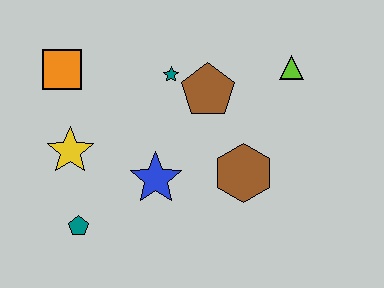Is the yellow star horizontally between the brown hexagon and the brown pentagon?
No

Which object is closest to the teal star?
The brown pentagon is closest to the teal star.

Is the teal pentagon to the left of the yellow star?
No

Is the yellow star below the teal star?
Yes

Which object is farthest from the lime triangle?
The teal pentagon is farthest from the lime triangle.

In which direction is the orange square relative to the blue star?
The orange square is above the blue star.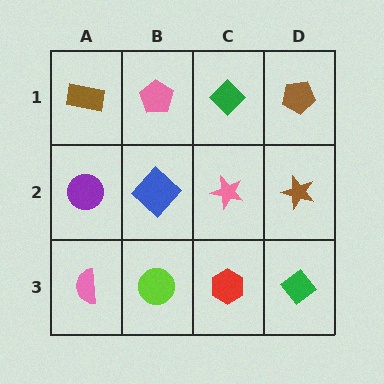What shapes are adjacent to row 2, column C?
A green diamond (row 1, column C), a red hexagon (row 3, column C), a blue diamond (row 2, column B), a brown star (row 2, column D).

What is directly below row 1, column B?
A blue diamond.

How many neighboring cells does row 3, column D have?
2.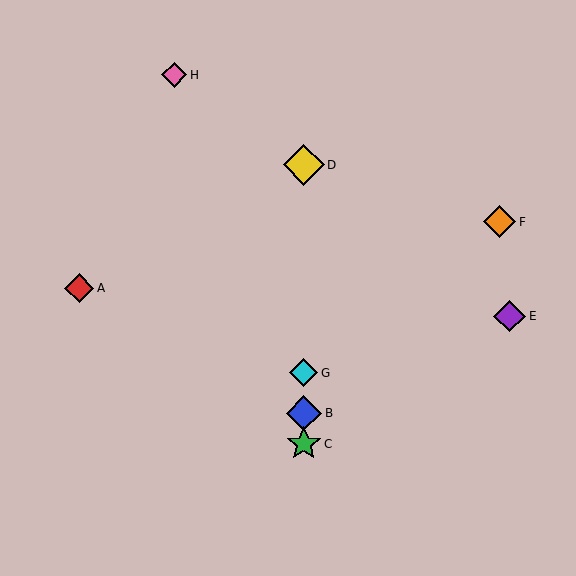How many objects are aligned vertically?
4 objects (B, C, D, G) are aligned vertically.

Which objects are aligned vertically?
Objects B, C, D, G are aligned vertically.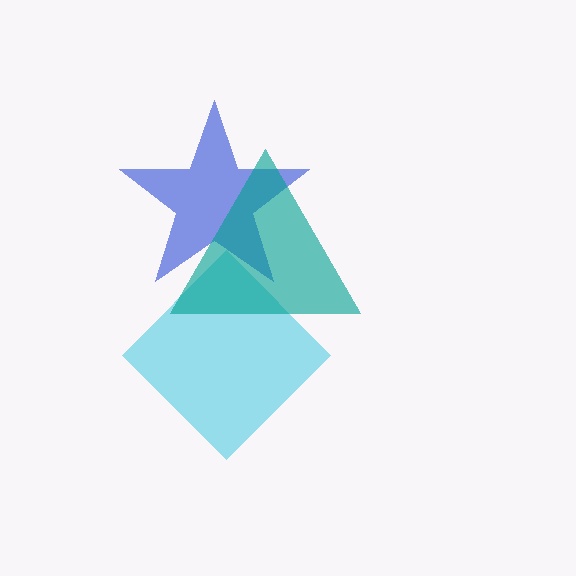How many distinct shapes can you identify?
There are 3 distinct shapes: a blue star, a cyan diamond, a teal triangle.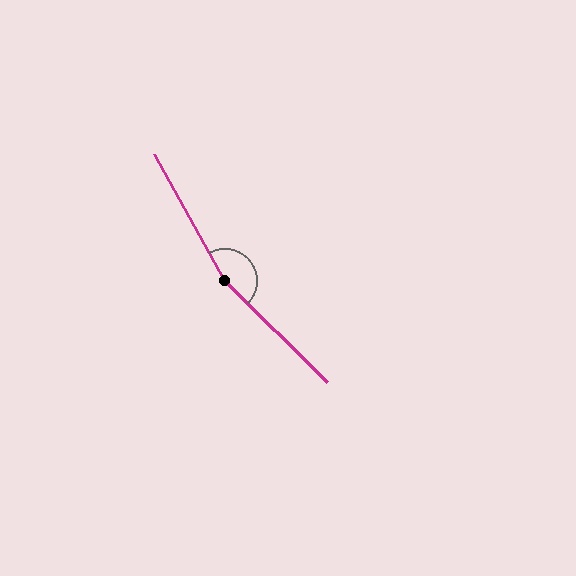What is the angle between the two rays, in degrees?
Approximately 164 degrees.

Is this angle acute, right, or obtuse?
It is obtuse.